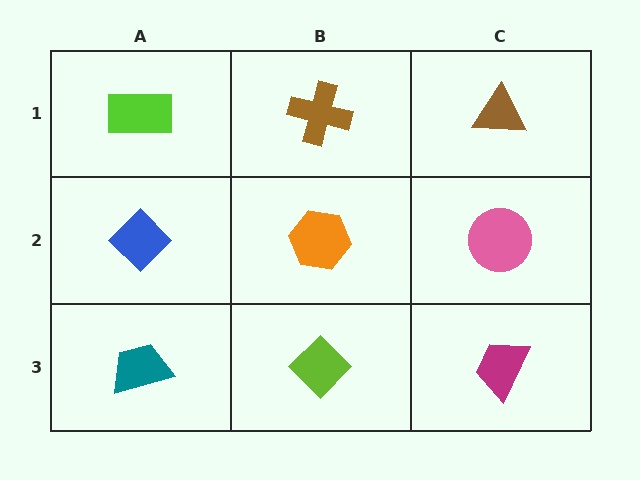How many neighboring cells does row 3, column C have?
2.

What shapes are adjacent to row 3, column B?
An orange hexagon (row 2, column B), a teal trapezoid (row 3, column A), a magenta trapezoid (row 3, column C).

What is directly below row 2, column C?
A magenta trapezoid.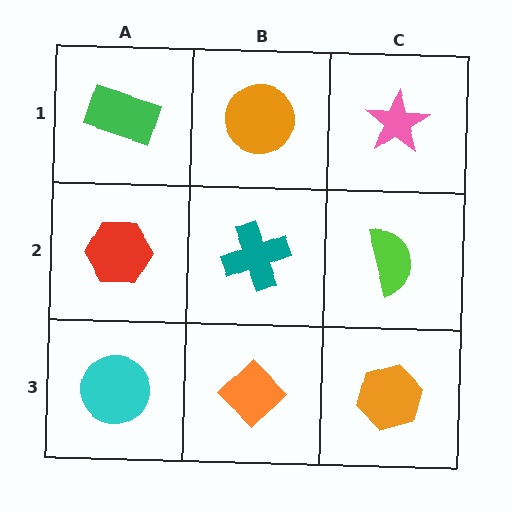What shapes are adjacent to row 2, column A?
A green rectangle (row 1, column A), a cyan circle (row 3, column A), a teal cross (row 2, column B).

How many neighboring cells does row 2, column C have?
3.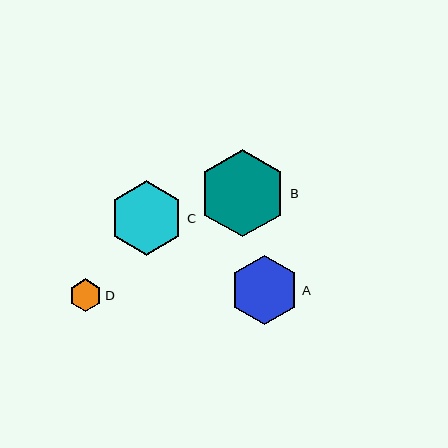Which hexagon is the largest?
Hexagon B is the largest with a size of approximately 88 pixels.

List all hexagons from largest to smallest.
From largest to smallest: B, C, A, D.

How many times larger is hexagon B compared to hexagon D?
Hexagon B is approximately 2.7 times the size of hexagon D.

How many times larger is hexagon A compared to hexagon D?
Hexagon A is approximately 2.1 times the size of hexagon D.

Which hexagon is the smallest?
Hexagon D is the smallest with a size of approximately 32 pixels.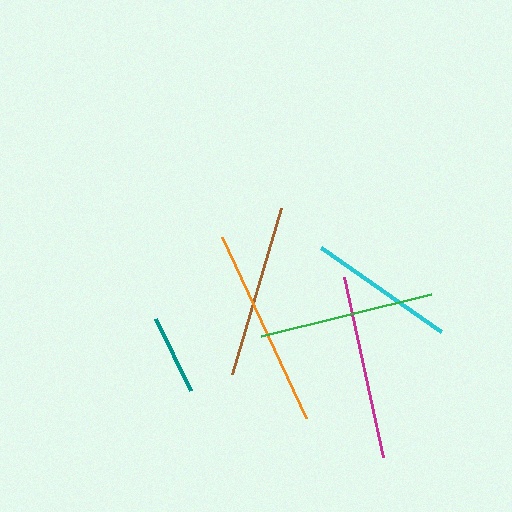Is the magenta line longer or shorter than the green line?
The magenta line is longer than the green line.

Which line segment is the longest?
The orange line is the longest at approximately 200 pixels.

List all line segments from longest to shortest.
From longest to shortest: orange, magenta, green, brown, cyan, teal.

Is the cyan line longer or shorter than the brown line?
The brown line is longer than the cyan line.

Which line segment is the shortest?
The teal line is the shortest at approximately 80 pixels.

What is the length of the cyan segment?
The cyan segment is approximately 147 pixels long.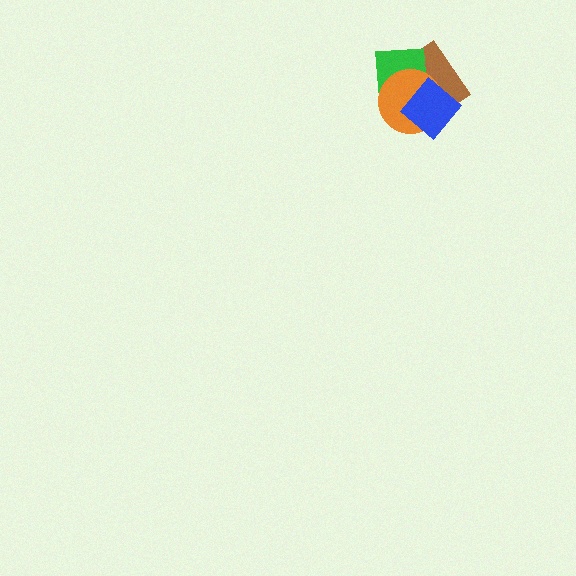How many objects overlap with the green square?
3 objects overlap with the green square.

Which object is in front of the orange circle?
The blue diamond is in front of the orange circle.